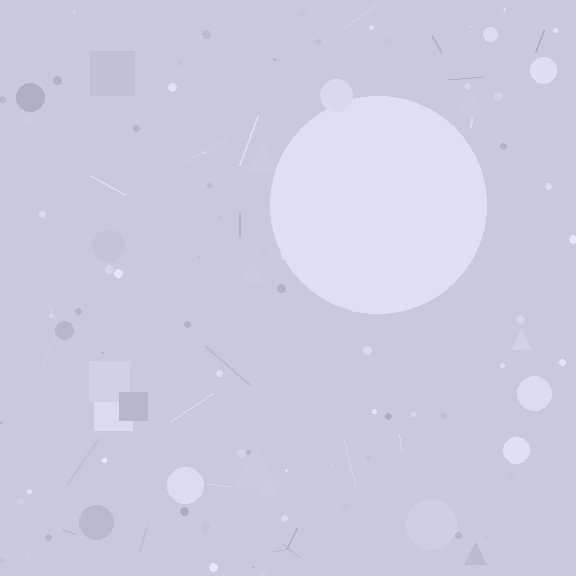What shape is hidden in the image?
A circle is hidden in the image.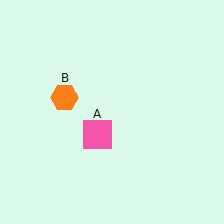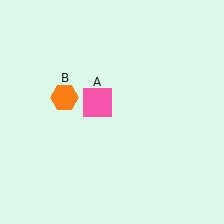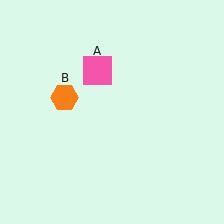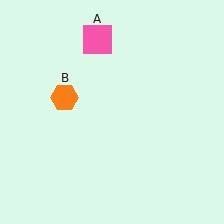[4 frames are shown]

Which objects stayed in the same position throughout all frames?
Orange hexagon (object B) remained stationary.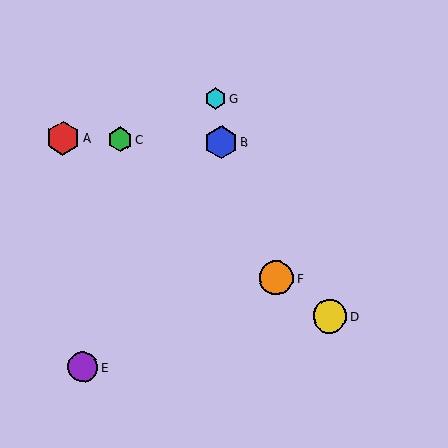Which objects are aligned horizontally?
Objects A, B, C are aligned horizontally.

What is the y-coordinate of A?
Object A is at y≈138.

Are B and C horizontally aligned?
Yes, both are at y≈142.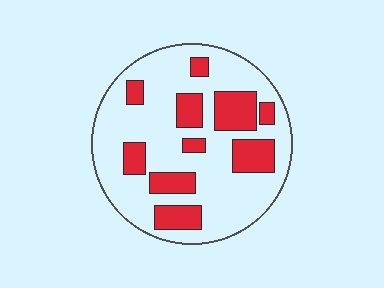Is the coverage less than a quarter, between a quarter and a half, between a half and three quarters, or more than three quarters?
Between a quarter and a half.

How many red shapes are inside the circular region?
10.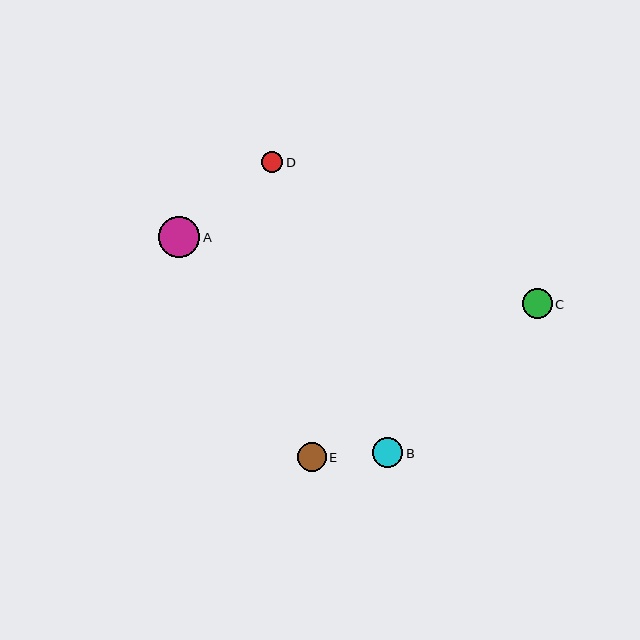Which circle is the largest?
Circle A is the largest with a size of approximately 42 pixels.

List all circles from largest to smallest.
From largest to smallest: A, B, C, E, D.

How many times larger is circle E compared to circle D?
Circle E is approximately 1.4 times the size of circle D.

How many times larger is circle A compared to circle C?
Circle A is approximately 1.4 times the size of circle C.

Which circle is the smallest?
Circle D is the smallest with a size of approximately 21 pixels.